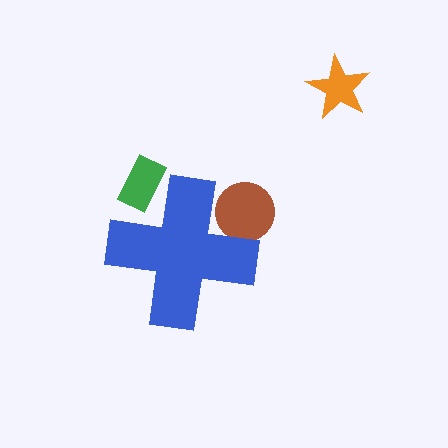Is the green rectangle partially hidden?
Yes, the green rectangle is partially hidden behind the blue cross.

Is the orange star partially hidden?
No, the orange star is fully visible.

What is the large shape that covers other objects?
A blue cross.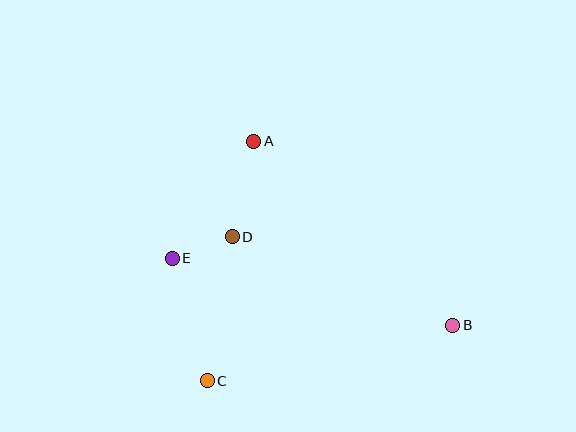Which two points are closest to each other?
Points D and E are closest to each other.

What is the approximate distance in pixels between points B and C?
The distance between B and C is approximately 251 pixels.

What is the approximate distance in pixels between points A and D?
The distance between A and D is approximately 98 pixels.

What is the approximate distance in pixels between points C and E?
The distance between C and E is approximately 127 pixels.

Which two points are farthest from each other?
Points B and E are farthest from each other.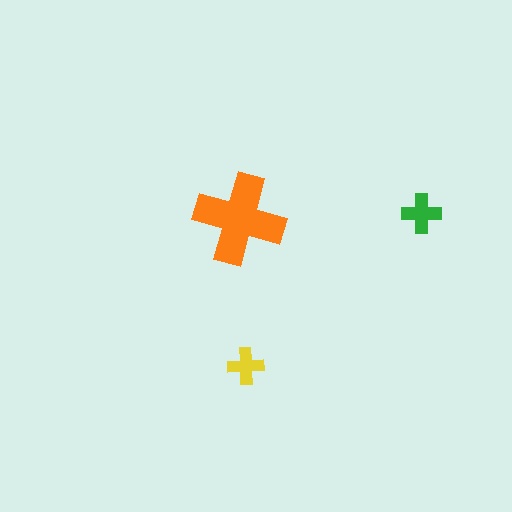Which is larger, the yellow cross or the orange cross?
The orange one.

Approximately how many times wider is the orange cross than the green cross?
About 2.5 times wider.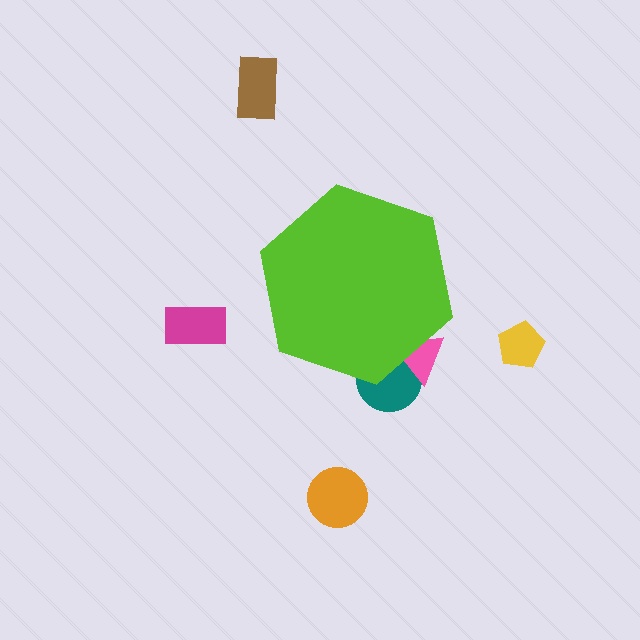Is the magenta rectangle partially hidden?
No, the magenta rectangle is fully visible.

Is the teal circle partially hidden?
Yes, the teal circle is partially hidden behind the lime hexagon.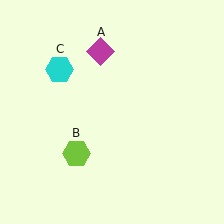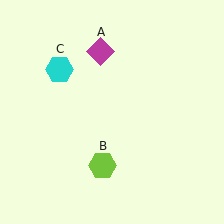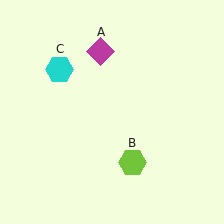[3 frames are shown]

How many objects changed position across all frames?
1 object changed position: lime hexagon (object B).